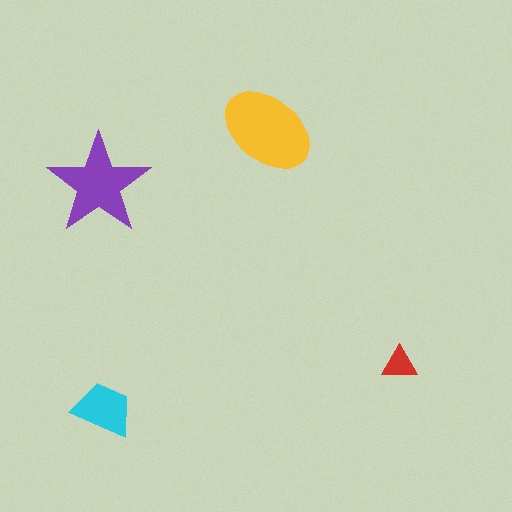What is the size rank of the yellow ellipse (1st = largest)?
1st.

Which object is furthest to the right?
The red triangle is rightmost.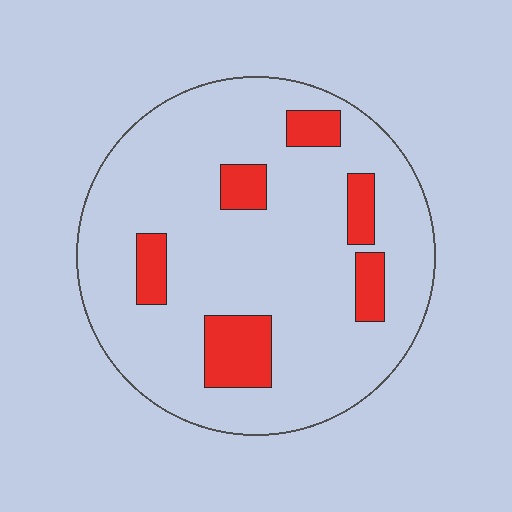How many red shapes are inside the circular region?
6.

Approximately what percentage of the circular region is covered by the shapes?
Approximately 15%.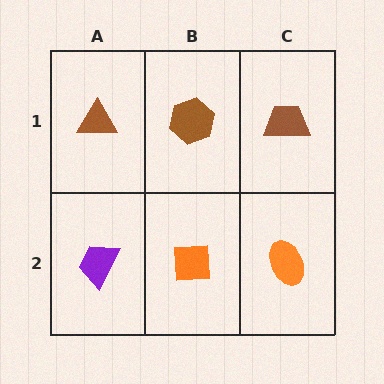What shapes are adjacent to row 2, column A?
A brown triangle (row 1, column A), an orange square (row 2, column B).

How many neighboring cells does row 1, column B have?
3.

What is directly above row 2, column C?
A brown trapezoid.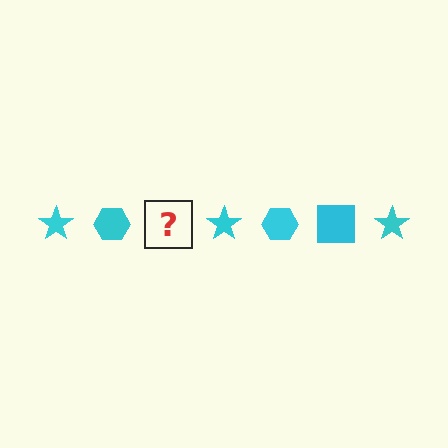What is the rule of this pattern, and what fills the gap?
The rule is that the pattern cycles through star, hexagon, square shapes in cyan. The gap should be filled with a cyan square.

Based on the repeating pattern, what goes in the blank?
The blank should be a cyan square.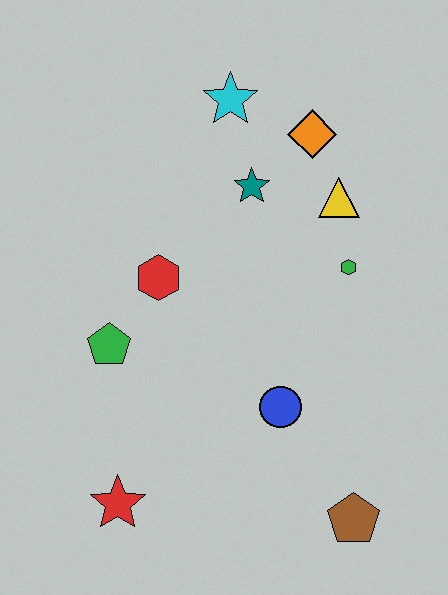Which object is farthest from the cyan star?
The brown pentagon is farthest from the cyan star.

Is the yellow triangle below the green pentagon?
No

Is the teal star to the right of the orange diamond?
No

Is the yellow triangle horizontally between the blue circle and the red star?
No